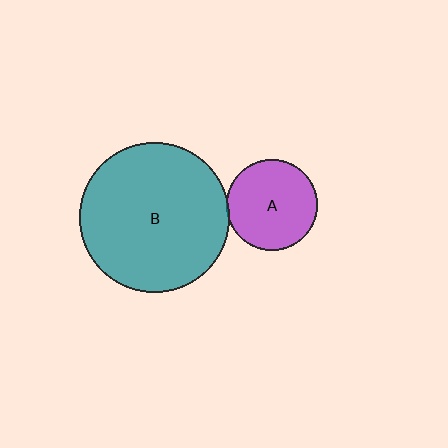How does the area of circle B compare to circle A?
Approximately 2.7 times.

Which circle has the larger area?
Circle B (teal).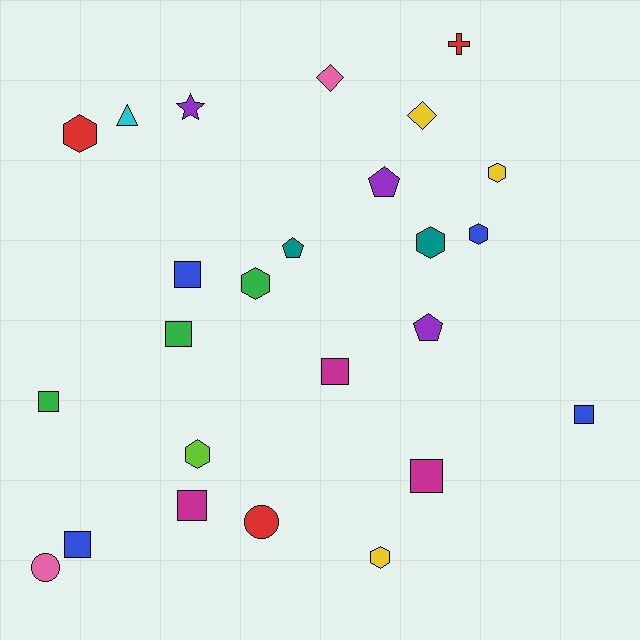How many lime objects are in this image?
There is 1 lime object.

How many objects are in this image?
There are 25 objects.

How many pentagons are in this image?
There are 3 pentagons.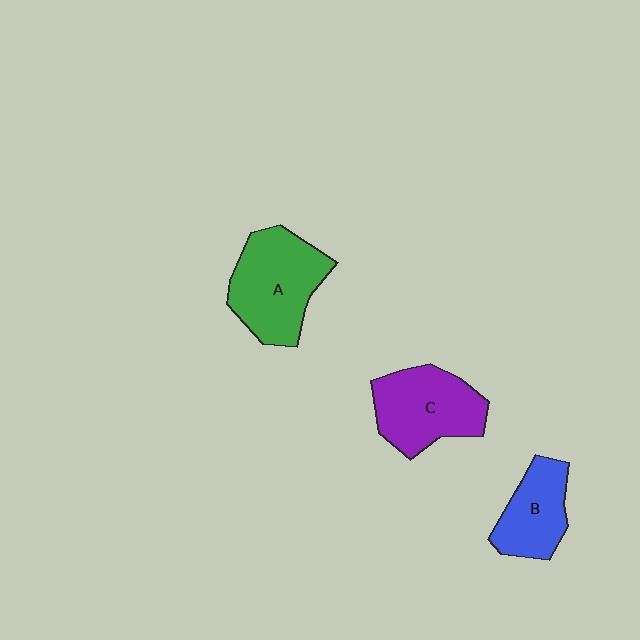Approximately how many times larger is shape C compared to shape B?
Approximately 1.4 times.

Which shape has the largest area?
Shape A (green).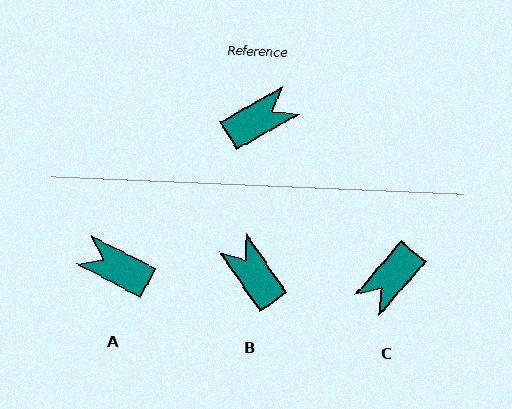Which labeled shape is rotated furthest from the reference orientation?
C, about 160 degrees away.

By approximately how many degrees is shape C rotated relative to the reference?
Approximately 160 degrees clockwise.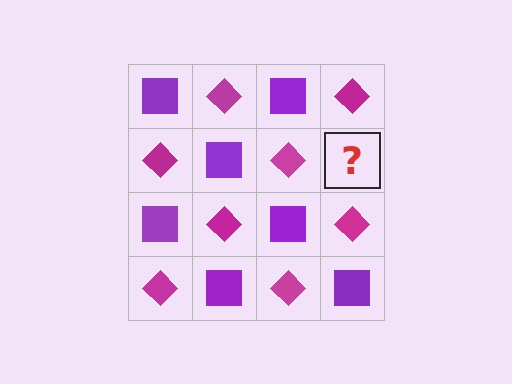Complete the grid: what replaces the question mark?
The question mark should be replaced with a purple square.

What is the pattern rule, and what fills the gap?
The rule is that it alternates purple square and magenta diamond in a checkerboard pattern. The gap should be filled with a purple square.